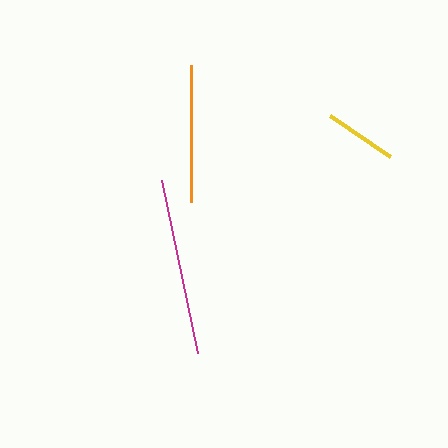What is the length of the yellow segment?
The yellow segment is approximately 72 pixels long.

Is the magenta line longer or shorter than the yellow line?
The magenta line is longer than the yellow line.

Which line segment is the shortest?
The yellow line is the shortest at approximately 72 pixels.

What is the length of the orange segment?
The orange segment is approximately 138 pixels long.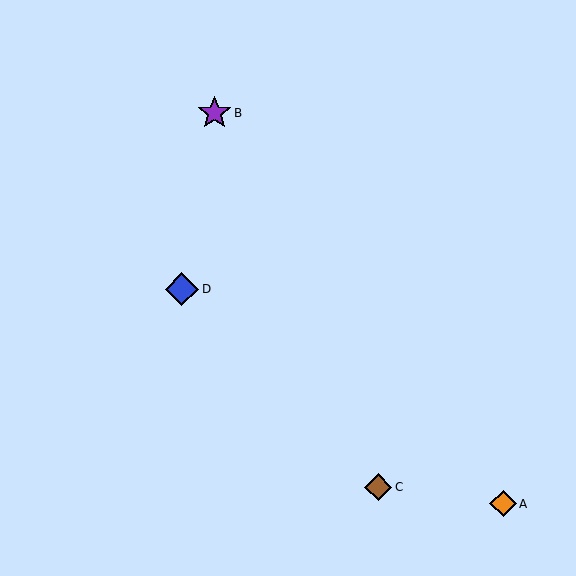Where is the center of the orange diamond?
The center of the orange diamond is at (503, 504).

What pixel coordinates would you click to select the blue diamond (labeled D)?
Click at (182, 289) to select the blue diamond D.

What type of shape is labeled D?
Shape D is a blue diamond.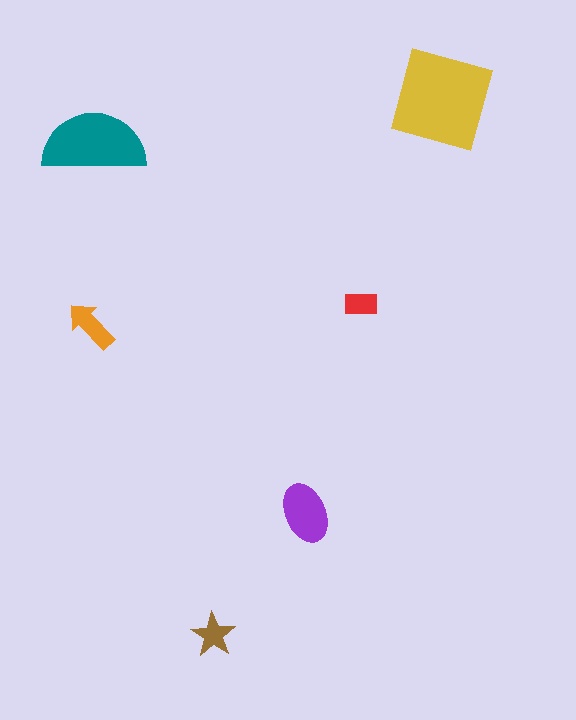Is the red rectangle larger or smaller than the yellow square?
Smaller.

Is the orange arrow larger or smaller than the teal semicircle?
Smaller.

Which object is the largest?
The yellow square.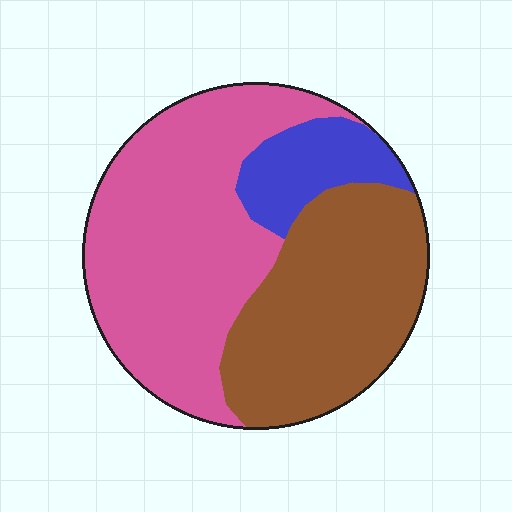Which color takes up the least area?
Blue, at roughly 10%.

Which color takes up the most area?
Pink, at roughly 50%.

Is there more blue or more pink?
Pink.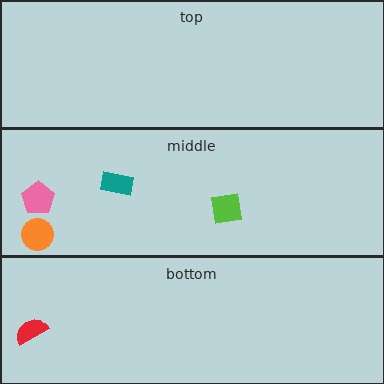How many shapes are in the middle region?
4.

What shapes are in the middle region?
The teal rectangle, the pink pentagon, the lime square, the orange circle.